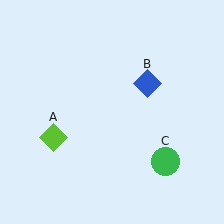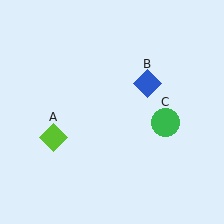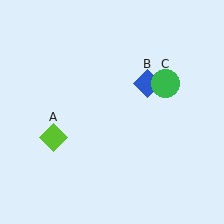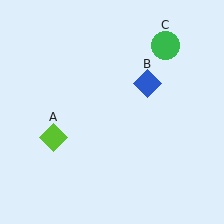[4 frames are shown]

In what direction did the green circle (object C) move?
The green circle (object C) moved up.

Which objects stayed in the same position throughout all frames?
Lime diamond (object A) and blue diamond (object B) remained stationary.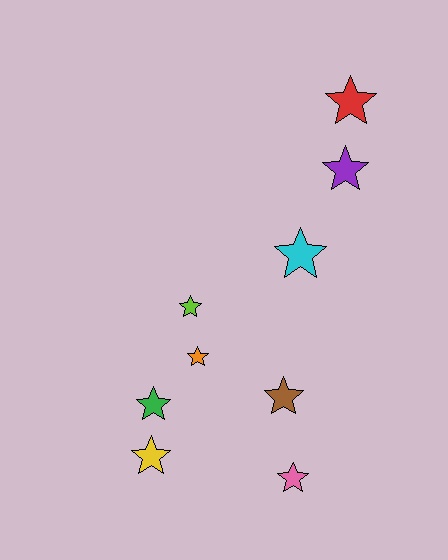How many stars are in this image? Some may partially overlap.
There are 9 stars.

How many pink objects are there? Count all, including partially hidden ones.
There is 1 pink object.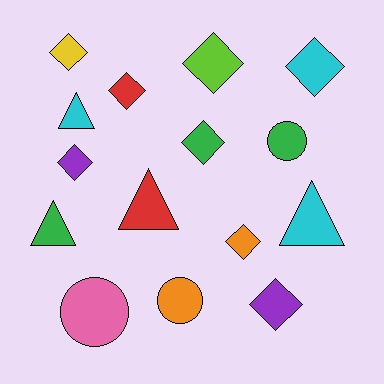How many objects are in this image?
There are 15 objects.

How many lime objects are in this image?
There is 1 lime object.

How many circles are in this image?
There are 3 circles.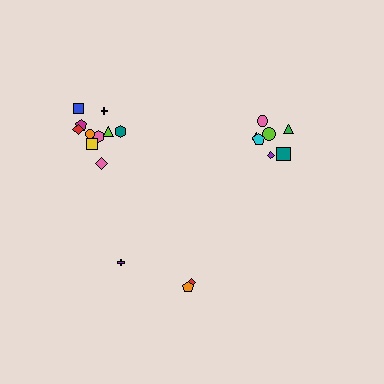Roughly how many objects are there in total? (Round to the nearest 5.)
Roughly 20 objects in total.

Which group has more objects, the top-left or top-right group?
The top-left group.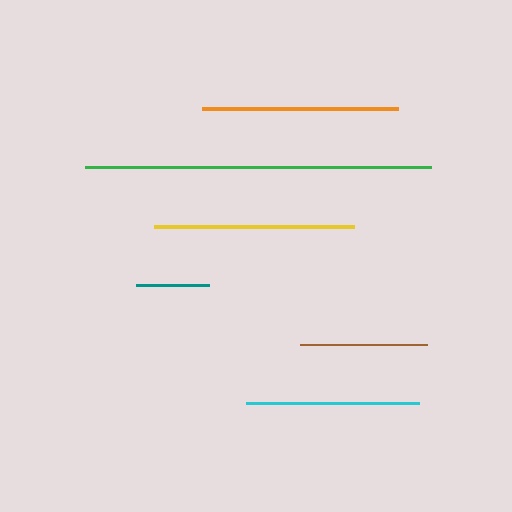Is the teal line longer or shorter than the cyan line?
The cyan line is longer than the teal line.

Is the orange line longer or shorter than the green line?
The green line is longer than the orange line.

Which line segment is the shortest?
The teal line is the shortest at approximately 73 pixels.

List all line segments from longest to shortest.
From longest to shortest: green, yellow, orange, cyan, brown, teal.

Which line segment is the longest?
The green line is the longest at approximately 346 pixels.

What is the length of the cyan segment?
The cyan segment is approximately 173 pixels long.